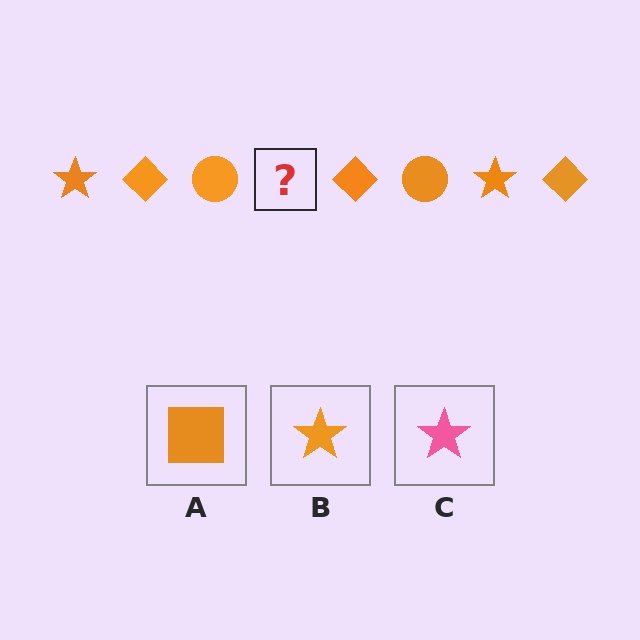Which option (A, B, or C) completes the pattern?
B.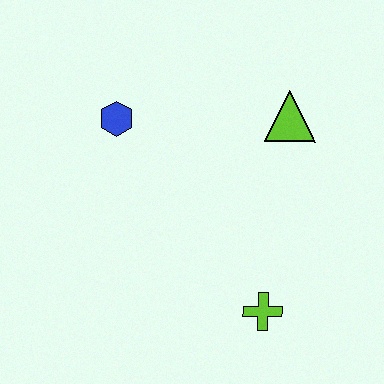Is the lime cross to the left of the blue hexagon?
No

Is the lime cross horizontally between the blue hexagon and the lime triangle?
Yes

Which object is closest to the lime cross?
The lime triangle is closest to the lime cross.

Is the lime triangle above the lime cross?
Yes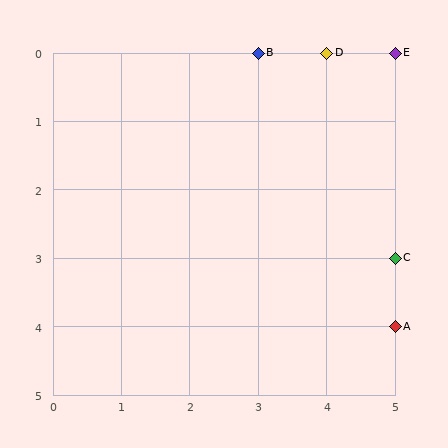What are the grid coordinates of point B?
Point B is at grid coordinates (3, 0).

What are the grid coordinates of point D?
Point D is at grid coordinates (4, 0).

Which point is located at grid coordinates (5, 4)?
Point A is at (5, 4).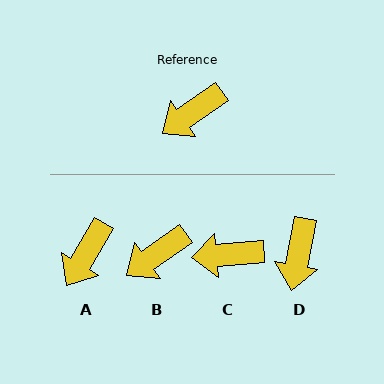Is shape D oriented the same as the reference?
No, it is off by about 44 degrees.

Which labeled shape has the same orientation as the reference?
B.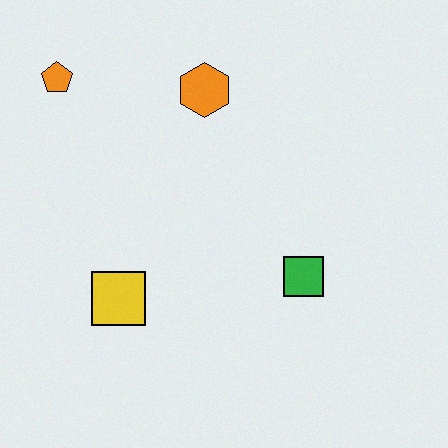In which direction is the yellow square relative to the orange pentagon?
The yellow square is below the orange pentagon.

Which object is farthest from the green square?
The orange pentagon is farthest from the green square.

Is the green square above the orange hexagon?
No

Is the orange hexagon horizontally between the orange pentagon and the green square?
Yes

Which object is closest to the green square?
The yellow square is closest to the green square.